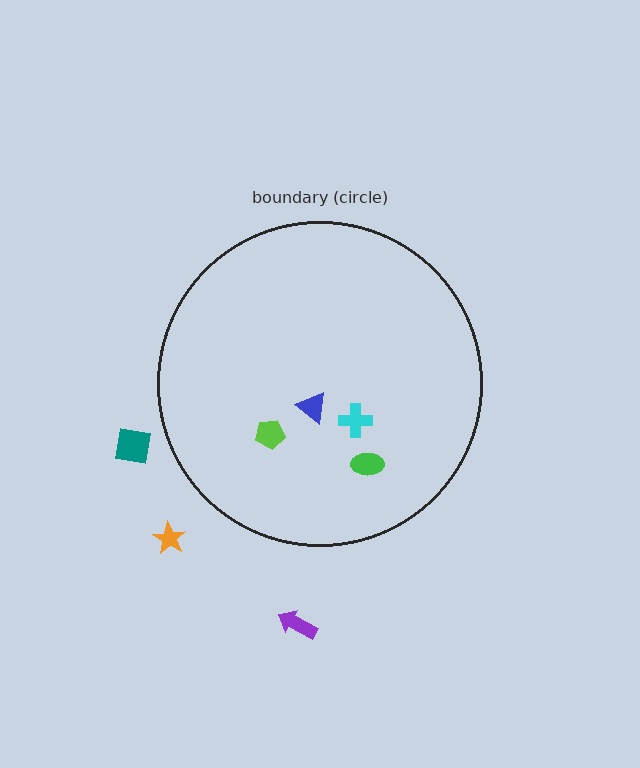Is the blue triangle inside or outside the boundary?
Inside.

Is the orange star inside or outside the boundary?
Outside.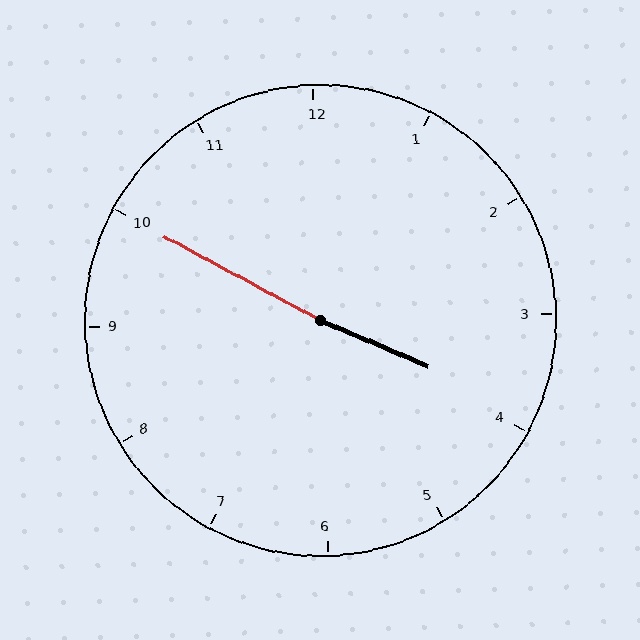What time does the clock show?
3:50.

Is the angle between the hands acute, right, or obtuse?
It is obtuse.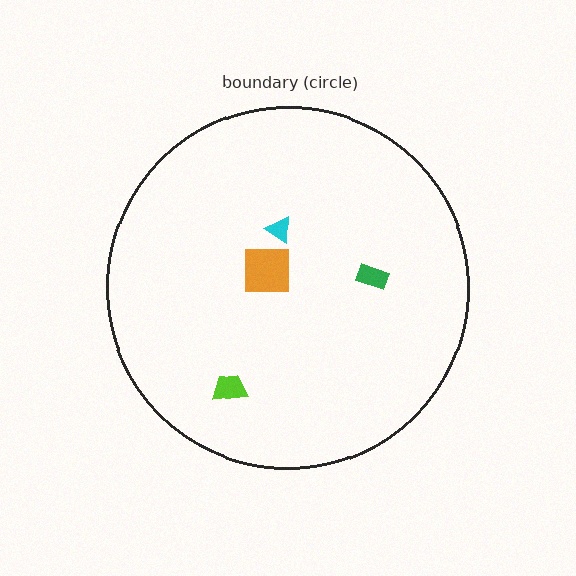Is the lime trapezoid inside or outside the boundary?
Inside.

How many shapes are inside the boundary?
4 inside, 0 outside.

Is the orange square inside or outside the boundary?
Inside.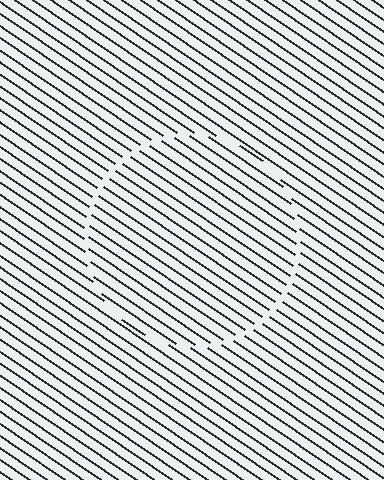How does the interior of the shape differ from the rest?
The interior of the shape contains the same grating, shifted by half a period — the contour is defined by the phase discontinuity where line-ends from the inner and outer gratings abut.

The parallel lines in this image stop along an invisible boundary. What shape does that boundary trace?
An illusory circle. The interior of the shape contains the same grating, shifted by half a period — the contour is defined by the phase discontinuity where line-ends from the inner and outer gratings abut.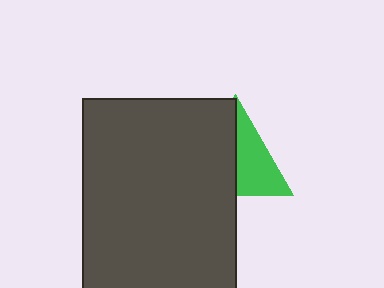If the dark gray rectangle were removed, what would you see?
You would see the complete green triangle.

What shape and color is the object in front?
The object in front is a dark gray rectangle.